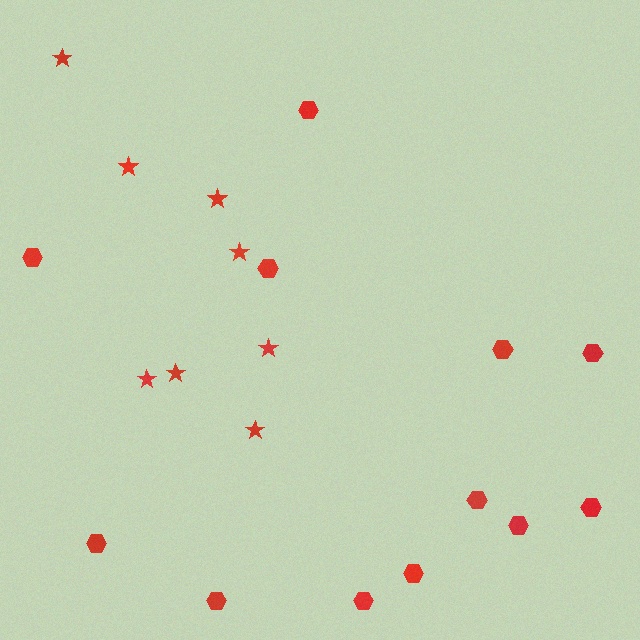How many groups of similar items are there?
There are 2 groups: one group of hexagons (12) and one group of stars (8).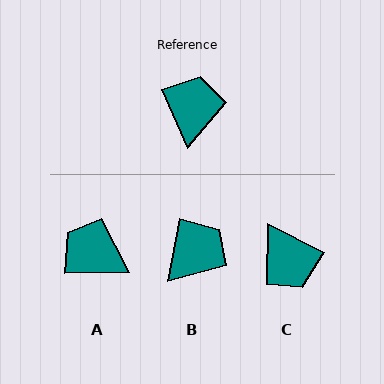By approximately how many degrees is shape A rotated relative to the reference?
Approximately 68 degrees counter-clockwise.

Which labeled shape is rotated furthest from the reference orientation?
C, about 140 degrees away.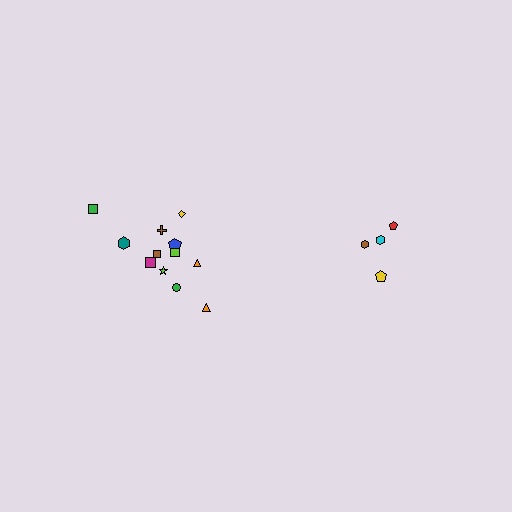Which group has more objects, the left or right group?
The left group.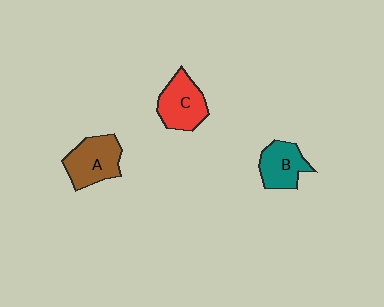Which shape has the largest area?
Shape A (brown).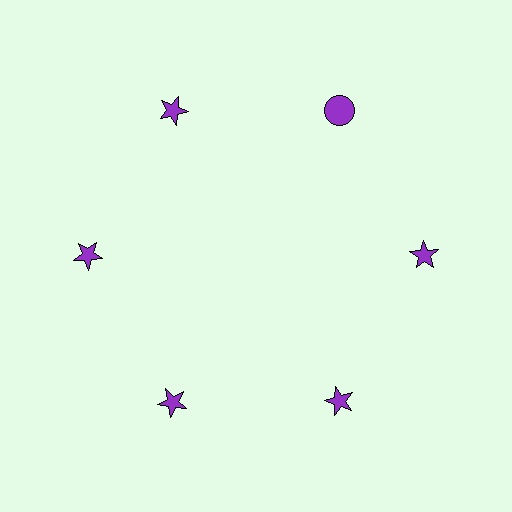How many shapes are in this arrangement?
There are 6 shapes arranged in a ring pattern.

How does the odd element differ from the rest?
It has a different shape: circle instead of star.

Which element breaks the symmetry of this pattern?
The purple circle at roughly the 1 o'clock position breaks the symmetry. All other shapes are purple stars.